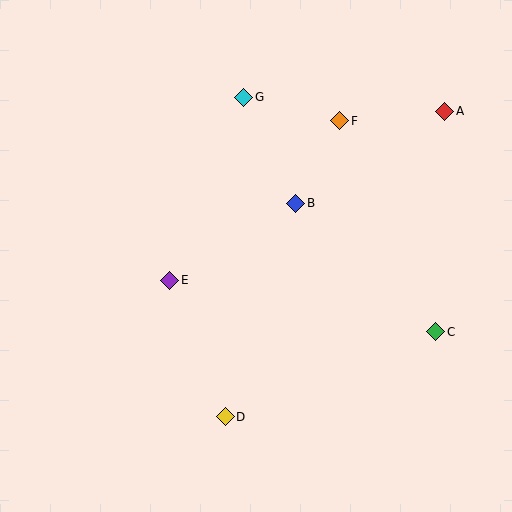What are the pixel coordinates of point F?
Point F is at (340, 121).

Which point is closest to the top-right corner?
Point A is closest to the top-right corner.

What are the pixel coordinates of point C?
Point C is at (436, 332).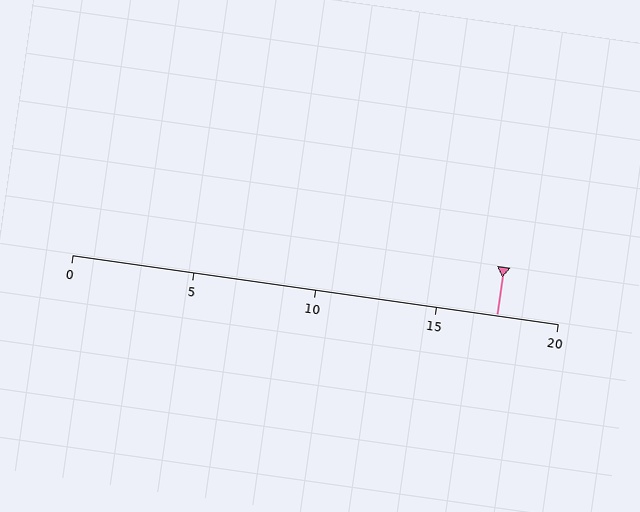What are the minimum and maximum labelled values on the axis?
The axis runs from 0 to 20.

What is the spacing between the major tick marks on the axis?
The major ticks are spaced 5 apart.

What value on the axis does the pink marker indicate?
The marker indicates approximately 17.5.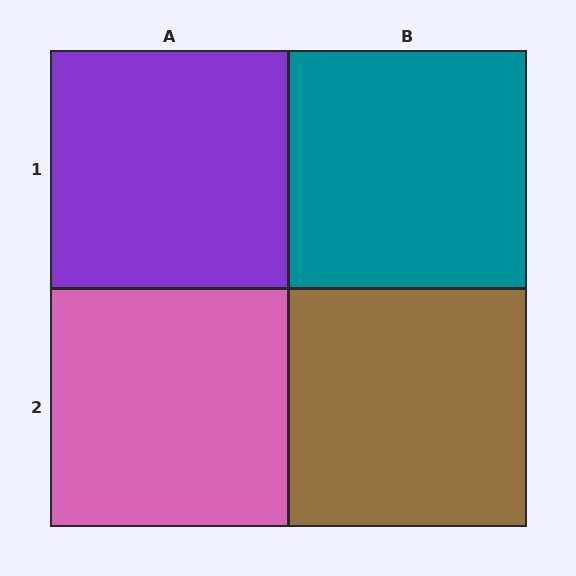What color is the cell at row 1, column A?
Purple.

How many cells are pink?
1 cell is pink.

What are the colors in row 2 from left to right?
Pink, brown.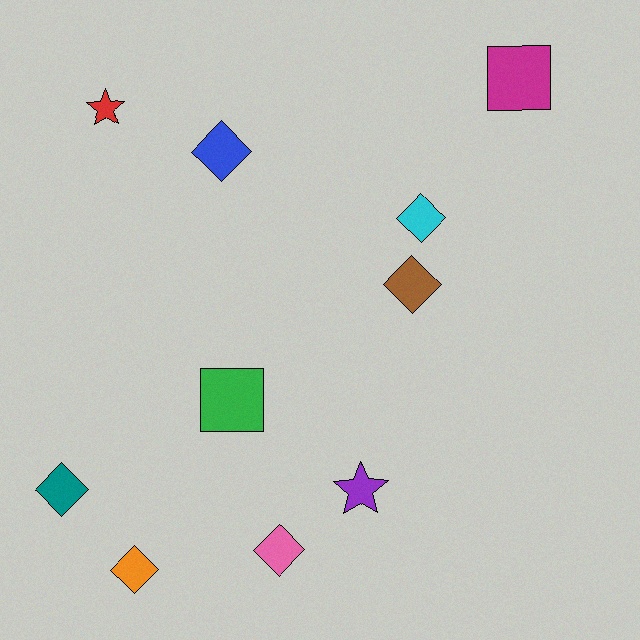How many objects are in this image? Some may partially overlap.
There are 10 objects.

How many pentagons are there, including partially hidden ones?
There are no pentagons.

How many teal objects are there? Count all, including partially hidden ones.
There is 1 teal object.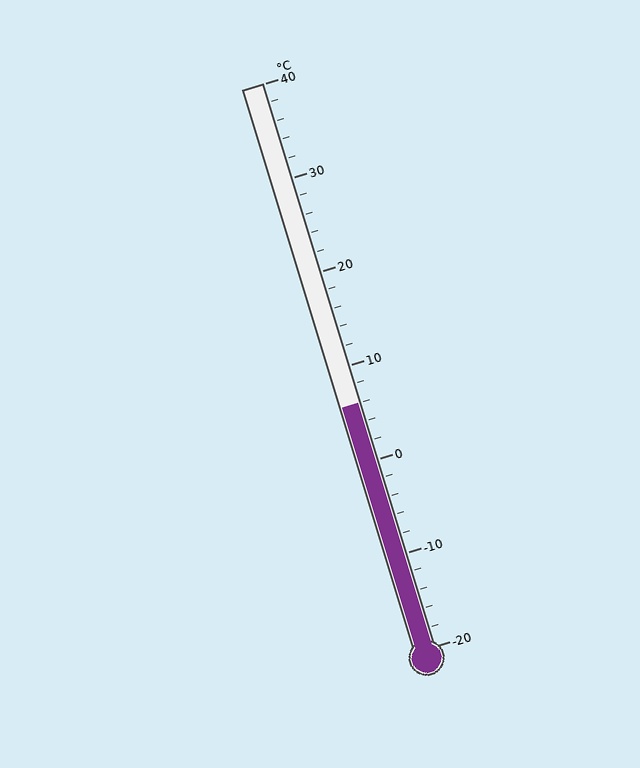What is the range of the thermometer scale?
The thermometer scale ranges from -20°C to 40°C.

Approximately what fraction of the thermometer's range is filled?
The thermometer is filled to approximately 45% of its range.